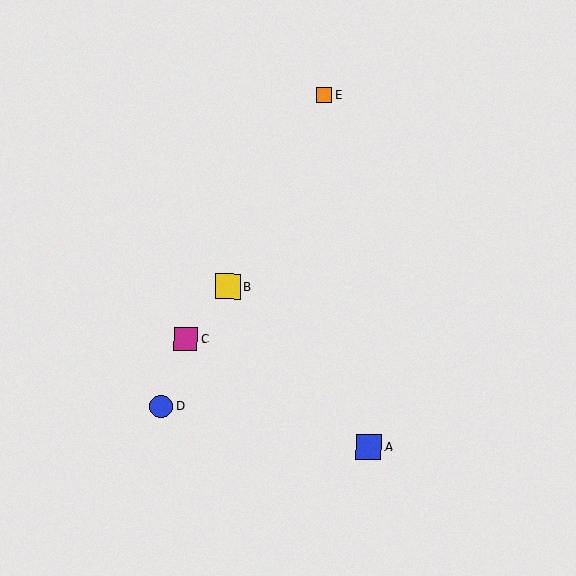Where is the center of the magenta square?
The center of the magenta square is at (185, 339).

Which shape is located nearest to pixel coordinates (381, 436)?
The blue square (labeled A) at (369, 446) is nearest to that location.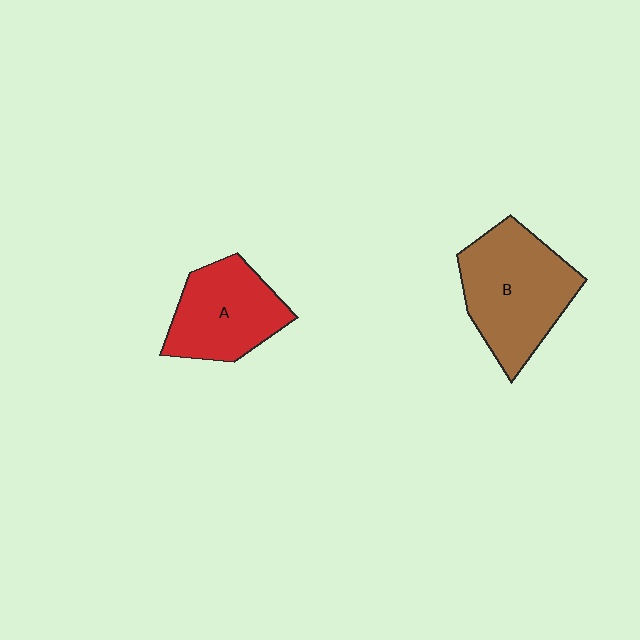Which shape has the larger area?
Shape B (brown).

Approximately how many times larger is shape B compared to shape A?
Approximately 1.3 times.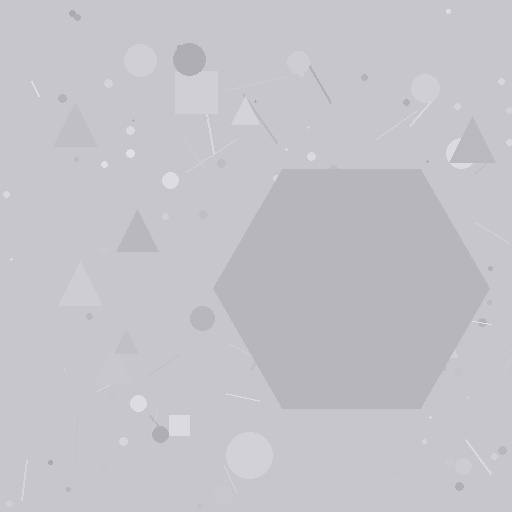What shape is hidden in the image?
A hexagon is hidden in the image.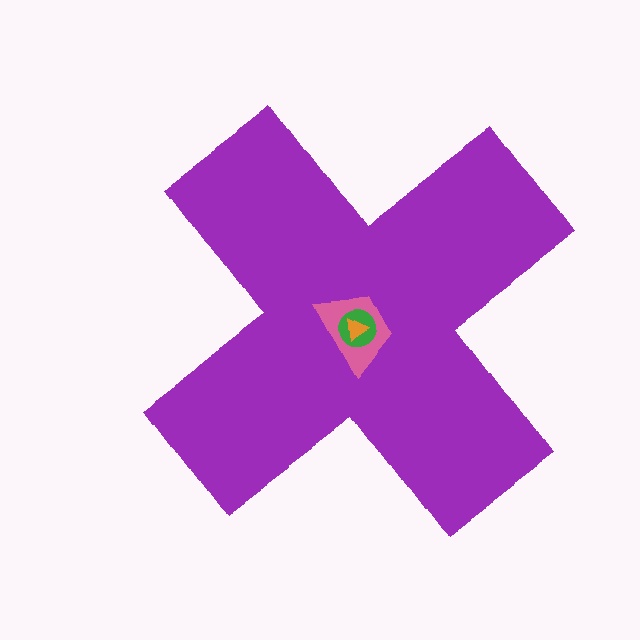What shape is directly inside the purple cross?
The pink trapezoid.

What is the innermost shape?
The orange triangle.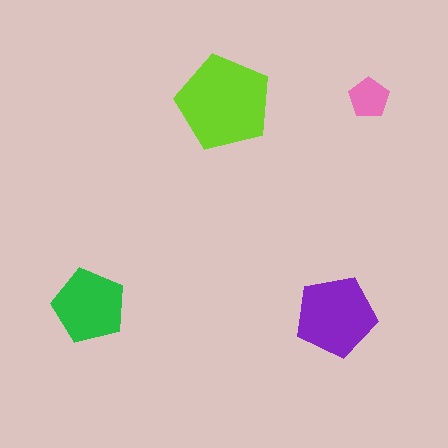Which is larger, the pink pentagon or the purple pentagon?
The purple one.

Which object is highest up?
The pink pentagon is topmost.